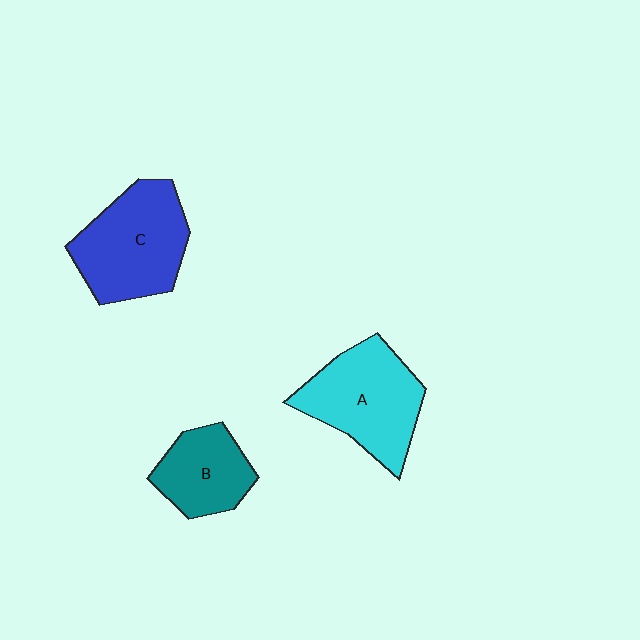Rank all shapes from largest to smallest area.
From largest to smallest: C (blue), A (cyan), B (teal).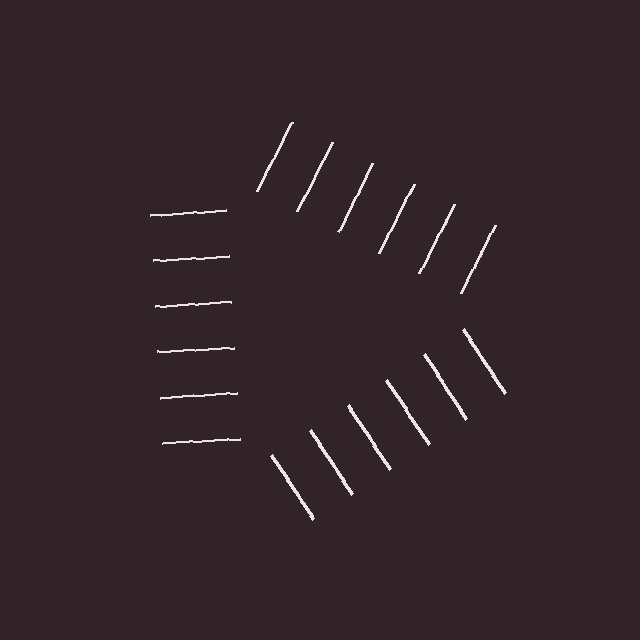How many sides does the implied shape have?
3 sides — the line-ends trace a triangle.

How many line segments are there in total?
18 — 6 along each of the 3 edges.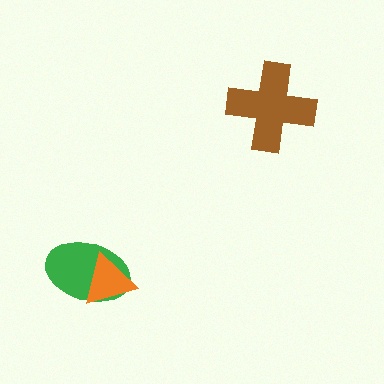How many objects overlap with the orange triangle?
1 object overlaps with the orange triangle.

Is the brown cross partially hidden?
No, no other shape covers it.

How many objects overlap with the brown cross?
0 objects overlap with the brown cross.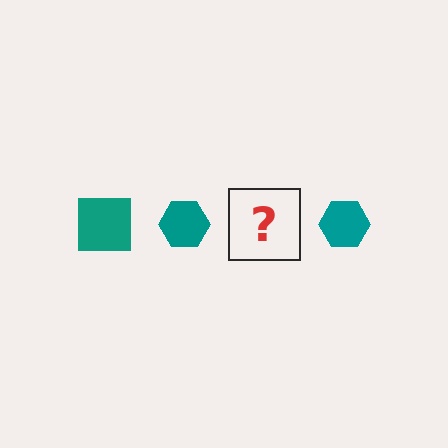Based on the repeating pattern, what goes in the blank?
The blank should be a teal square.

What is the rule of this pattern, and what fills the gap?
The rule is that the pattern cycles through square, hexagon shapes in teal. The gap should be filled with a teal square.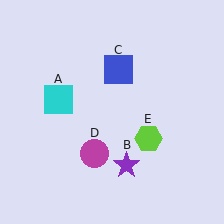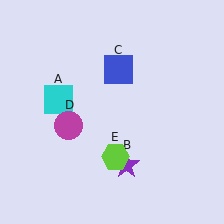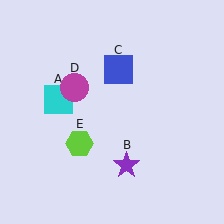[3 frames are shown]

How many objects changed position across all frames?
2 objects changed position: magenta circle (object D), lime hexagon (object E).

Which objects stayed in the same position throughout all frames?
Cyan square (object A) and purple star (object B) and blue square (object C) remained stationary.